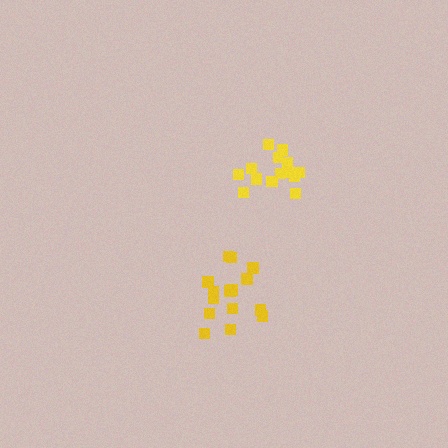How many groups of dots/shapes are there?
There are 2 groups.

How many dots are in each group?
Group 1: 15 dots, Group 2: 14 dots (29 total).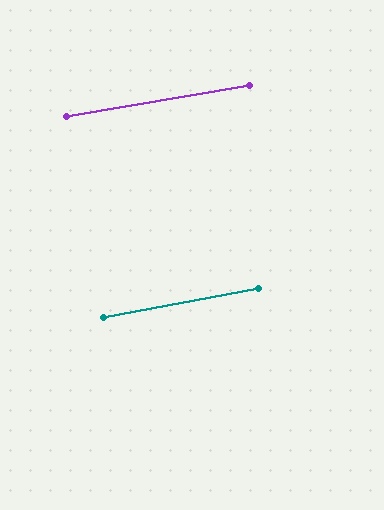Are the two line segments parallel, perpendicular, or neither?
Parallel — their directions differ by only 0.8°.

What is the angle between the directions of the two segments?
Approximately 1 degree.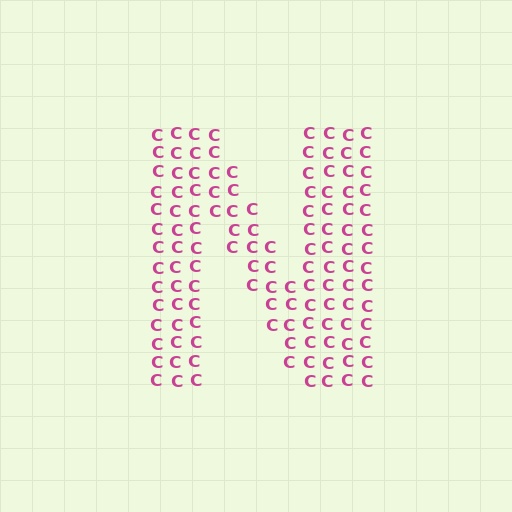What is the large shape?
The large shape is the letter N.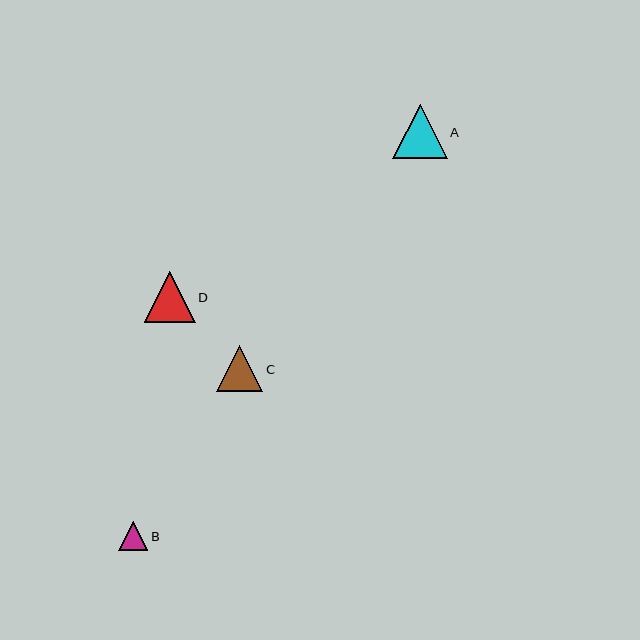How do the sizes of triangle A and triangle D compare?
Triangle A and triangle D are approximately the same size.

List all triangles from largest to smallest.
From largest to smallest: A, D, C, B.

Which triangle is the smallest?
Triangle B is the smallest with a size of approximately 29 pixels.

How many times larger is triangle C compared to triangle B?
Triangle C is approximately 1.6 times the size of triangle B.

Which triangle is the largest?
Triangle A is the largest with a size of approximately 54 pixels.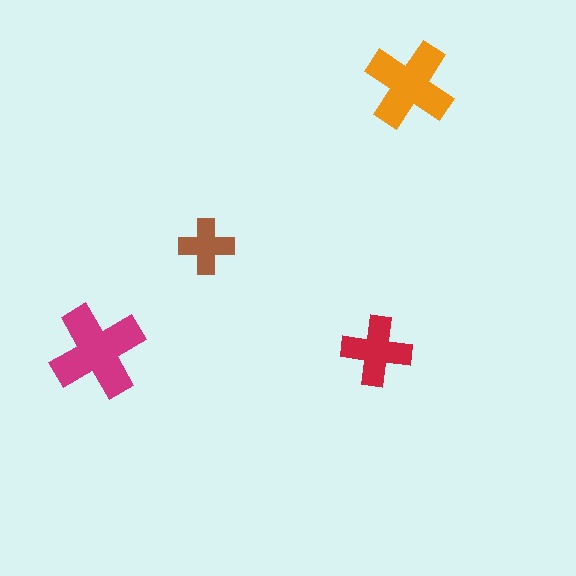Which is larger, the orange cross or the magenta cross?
The magenta one.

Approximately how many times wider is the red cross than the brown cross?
About 1.5 times wider.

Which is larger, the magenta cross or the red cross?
The magenta one.